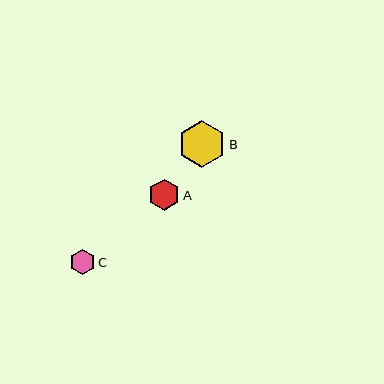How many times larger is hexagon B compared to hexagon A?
Hexagon B is approximately 1.5 times the size of hexagon A.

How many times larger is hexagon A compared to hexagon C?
Hexagon A is approximately 1.2 times the size of hexagon C.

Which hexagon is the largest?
Hexagon B is the largest with a size of approximately 48 pixels.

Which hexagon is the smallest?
Hexagon C is the smallest with a size of approximately 25 pixels.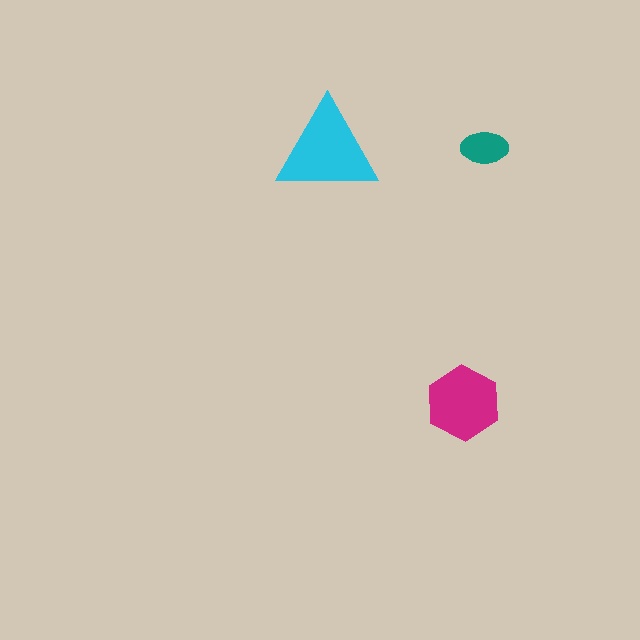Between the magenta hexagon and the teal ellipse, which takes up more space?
The magenta hexagon.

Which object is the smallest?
The teal ellipse.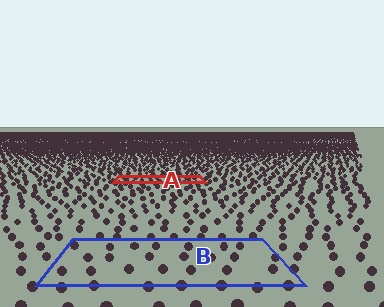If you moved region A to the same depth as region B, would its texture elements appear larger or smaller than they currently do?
They would appear larger. At a closer depth, the same texture elements are projected at a bigger on-screen size.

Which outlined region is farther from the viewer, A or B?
Region A is farther from the viewer — the texture elements inside it appear smaller and more densely packed.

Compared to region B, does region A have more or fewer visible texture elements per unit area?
Region A has more texture elements per unit area — they are packed more densely because it is farther away.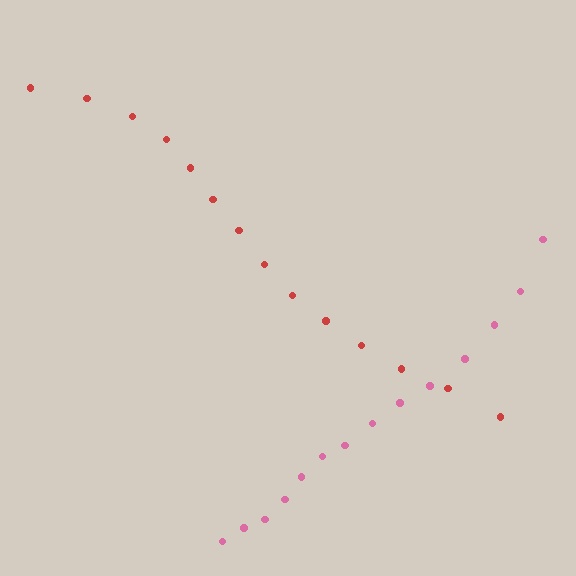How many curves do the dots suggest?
There are 2 distinct paths.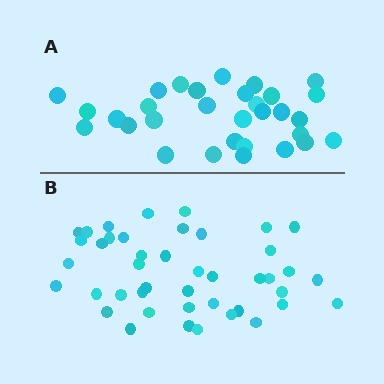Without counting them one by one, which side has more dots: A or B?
Region B (the bottom region) has more dots.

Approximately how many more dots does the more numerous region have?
Region B has roughly 12 or so more dots than region A.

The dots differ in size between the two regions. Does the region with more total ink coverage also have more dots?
No. Region A has more total ink coverage because its dots are larger, but region B actually contains more individual dots. Total area can be misleading — the number of items is what matters here.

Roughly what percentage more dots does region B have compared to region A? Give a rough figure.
About 40% more.